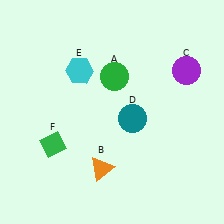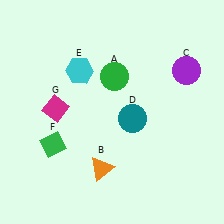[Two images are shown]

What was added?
A magenta diamond (G) was added in Image 2.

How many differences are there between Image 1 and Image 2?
There is 1 difference between the two images.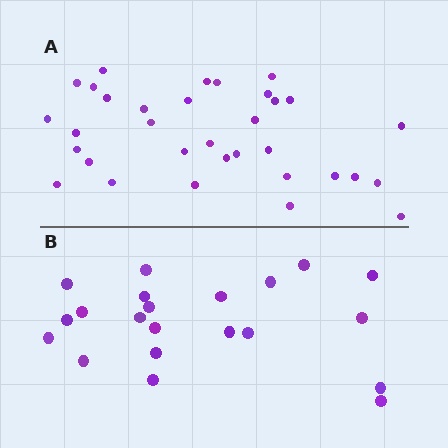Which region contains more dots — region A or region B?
Region A (the top region) has more dots.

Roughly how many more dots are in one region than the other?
Region A has roughly 12 or so more dots than region B.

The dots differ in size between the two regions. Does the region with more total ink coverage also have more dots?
No. Region B has more total ink coverage because its dots are larger, but region A actually contains more individual dots. Total area can be misleading — the number of items is what matters here.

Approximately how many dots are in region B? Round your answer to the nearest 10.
About 20 dots. (The exact count is 21, which rounds to 20.)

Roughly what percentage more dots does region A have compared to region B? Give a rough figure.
About 55% more.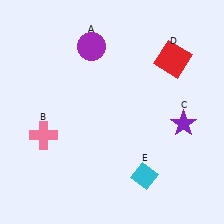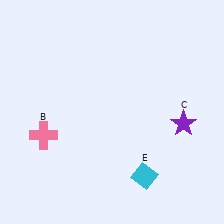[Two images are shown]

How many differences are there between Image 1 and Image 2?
There are 2 differences between the two images.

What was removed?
The purple circle (A), the red square (D) were removed in Image 2.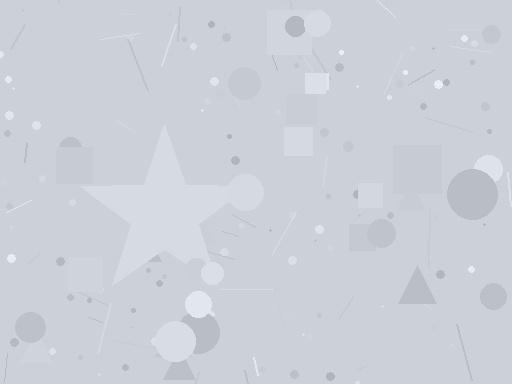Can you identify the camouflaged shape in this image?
The camouflaged shape is a star.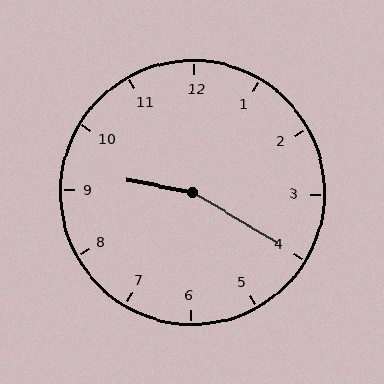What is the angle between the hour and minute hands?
Approximately 160 degrees.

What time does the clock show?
9:20.